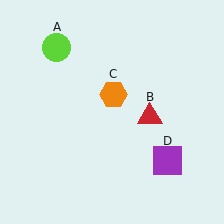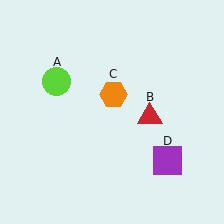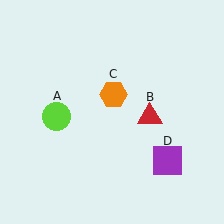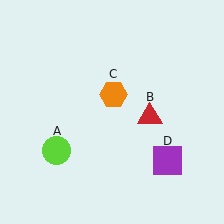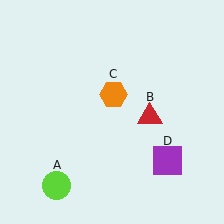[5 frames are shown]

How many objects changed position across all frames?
1 object changed position: lime circle (object A).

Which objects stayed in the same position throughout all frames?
Red triangle (object B) and orange hexagon (object C) and purple square (object D) remained stationary.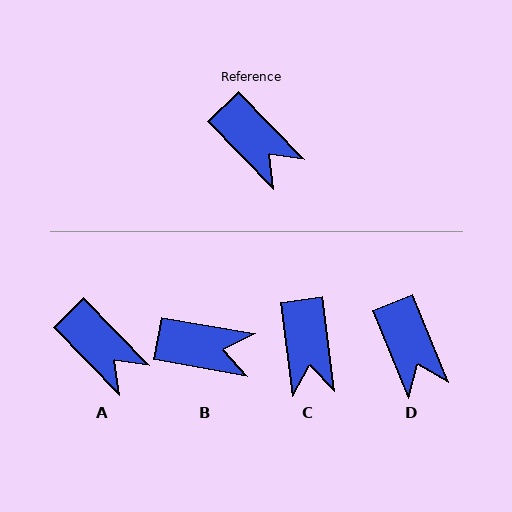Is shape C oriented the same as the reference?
No, it is off by about 37 degrees.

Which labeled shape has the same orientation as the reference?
A.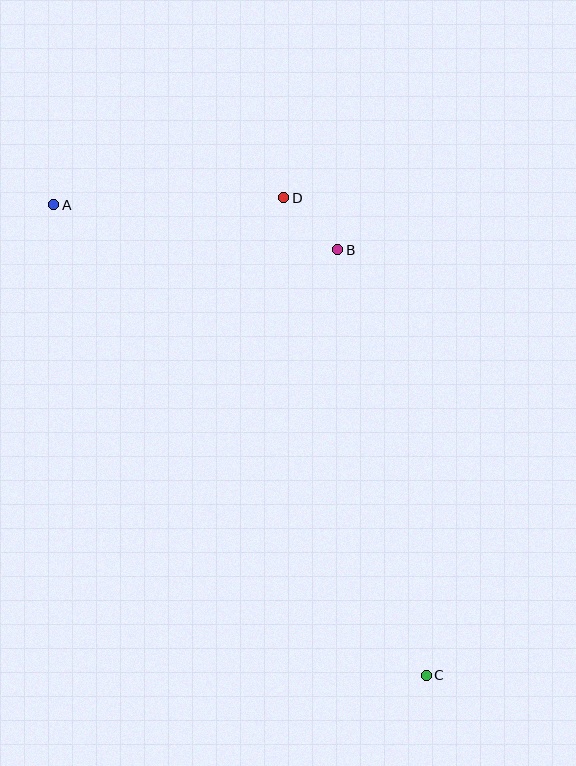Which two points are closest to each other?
Points B and D are closest to each other.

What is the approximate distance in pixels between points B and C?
The distance between B and C is approximately 434 pixels.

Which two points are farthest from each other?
Points A and C are farthest from each other.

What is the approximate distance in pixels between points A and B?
The distance between A and B is approximately 287 pixels.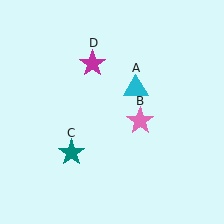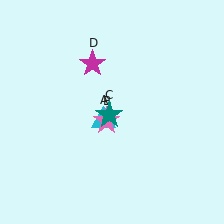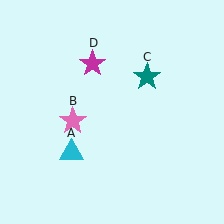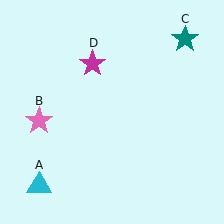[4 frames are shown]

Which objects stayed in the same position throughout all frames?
Magenta star (object D) remained stationary.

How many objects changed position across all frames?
3 objects changed position: cyan triangle (object A), pink star (object B), teal star (object C).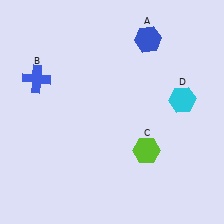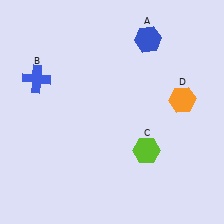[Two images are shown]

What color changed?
The hexagon (D) changed from cyan in Image 1 to orange in Image 2.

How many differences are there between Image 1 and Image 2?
There is 1 difference between the two images.